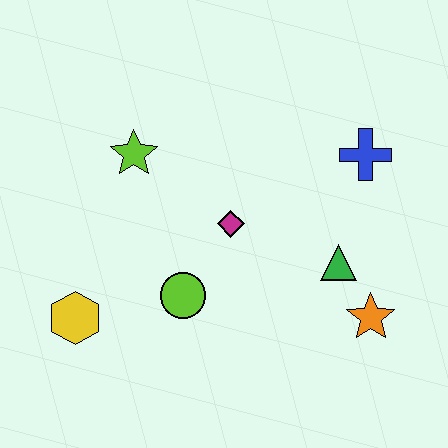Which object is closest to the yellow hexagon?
The lime circle is closest to the yellow hexagon.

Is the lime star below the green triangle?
No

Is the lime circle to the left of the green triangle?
Yes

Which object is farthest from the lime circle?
The blue cross is farthest from the lime circle.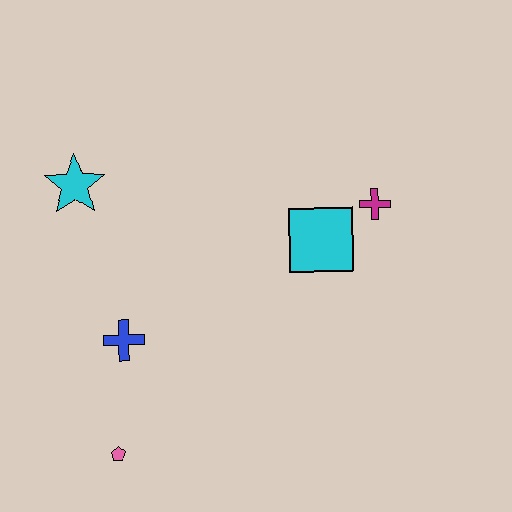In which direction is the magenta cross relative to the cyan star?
The magenta cross is to the right of the cyan star.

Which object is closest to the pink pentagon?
The blue cross is closest to the pink pentagon.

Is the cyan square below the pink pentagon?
No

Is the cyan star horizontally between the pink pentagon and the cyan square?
No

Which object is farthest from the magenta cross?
The pink pentagon is farthest from the magenta cross.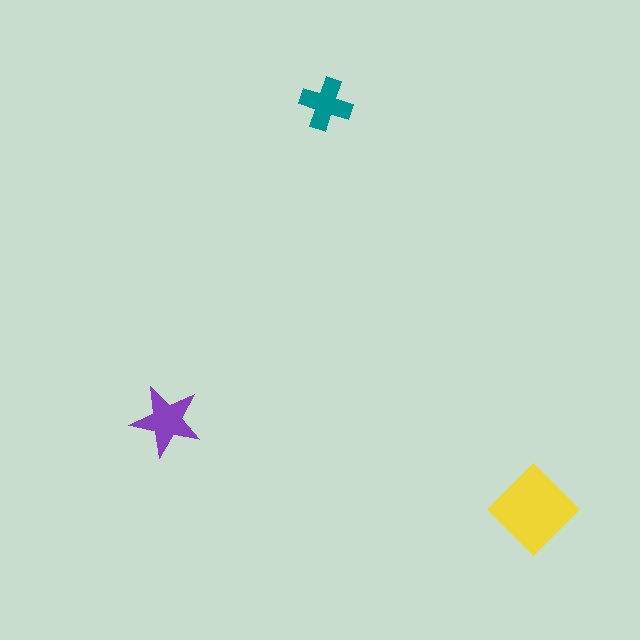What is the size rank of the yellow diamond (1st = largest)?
1st.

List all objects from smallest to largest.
The teal cross, the purple star, the yellow diamond.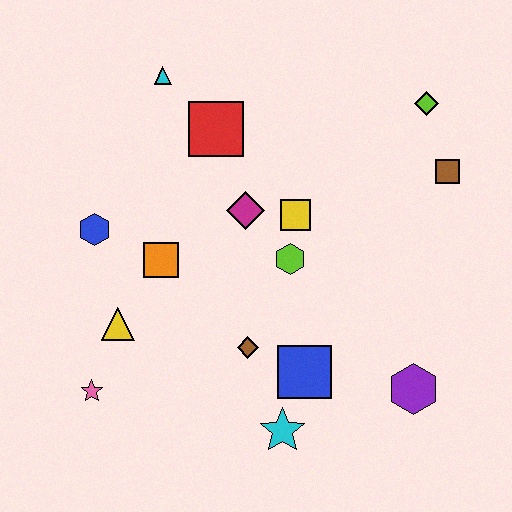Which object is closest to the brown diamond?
The blue square is closest to the brown diamond.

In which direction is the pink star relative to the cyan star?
The pink star is to the left of the cyan star.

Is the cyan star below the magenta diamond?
Yes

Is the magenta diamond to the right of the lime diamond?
No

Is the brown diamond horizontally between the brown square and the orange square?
Yes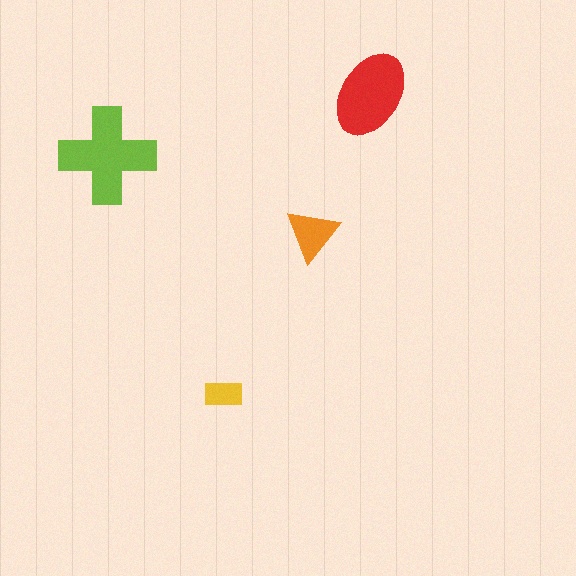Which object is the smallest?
The yellow rectangle.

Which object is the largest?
The lime cross.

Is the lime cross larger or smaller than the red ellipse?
Larger.